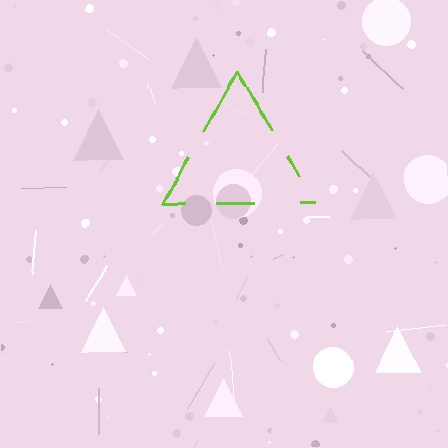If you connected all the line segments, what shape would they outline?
They would outline a triangle.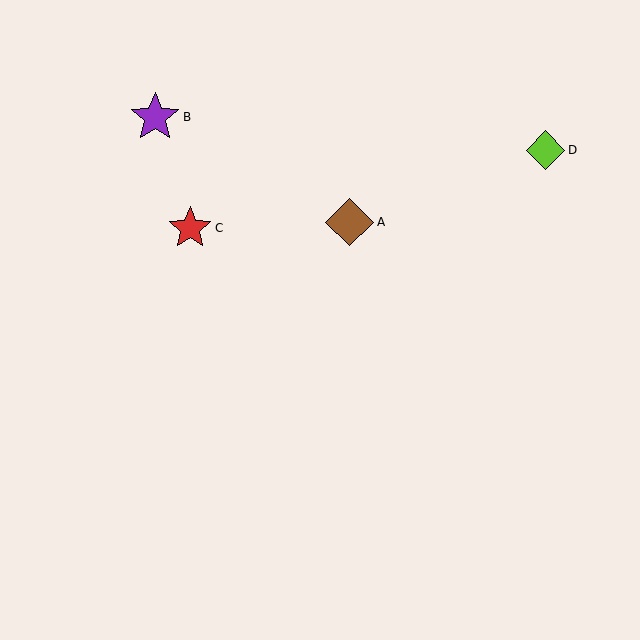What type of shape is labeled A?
Shape A is a brown diamond.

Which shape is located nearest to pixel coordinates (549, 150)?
The lime diamond (labeled D) at (545, 150) is nearest to that location.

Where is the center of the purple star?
The center of the purple star is at (155, 117).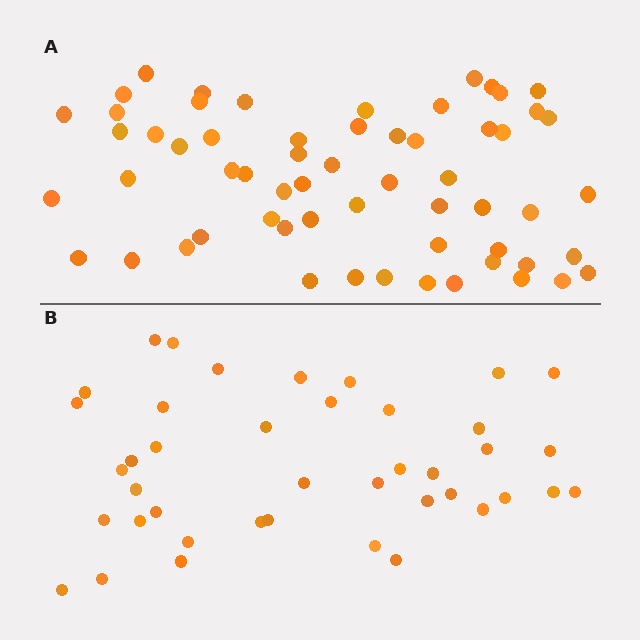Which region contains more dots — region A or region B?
Region A (the top region) has more dots.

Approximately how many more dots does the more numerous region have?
Region A has approximately 20 more dots than region B.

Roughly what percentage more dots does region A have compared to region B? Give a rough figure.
About 45% more.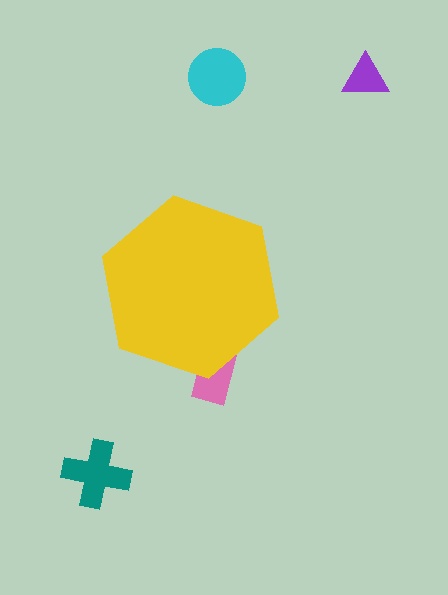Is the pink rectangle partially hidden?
Yes, the pink rectangle is partially hidden behind the yellow hexagon.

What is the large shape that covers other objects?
A yellow hexagon.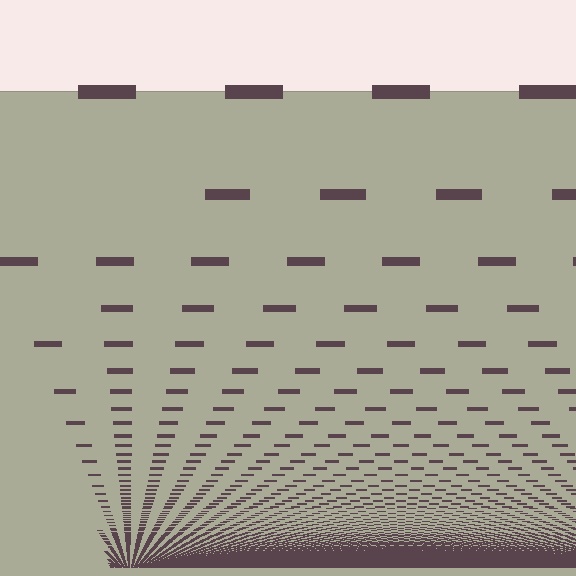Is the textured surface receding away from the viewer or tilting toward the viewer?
The surface appears to tilt toward the viewer. Texture elements get larger and sparser toward the top.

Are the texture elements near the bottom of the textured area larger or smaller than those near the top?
Smaller. The gradient is inverted — elements near the bottom are smaller and denser.